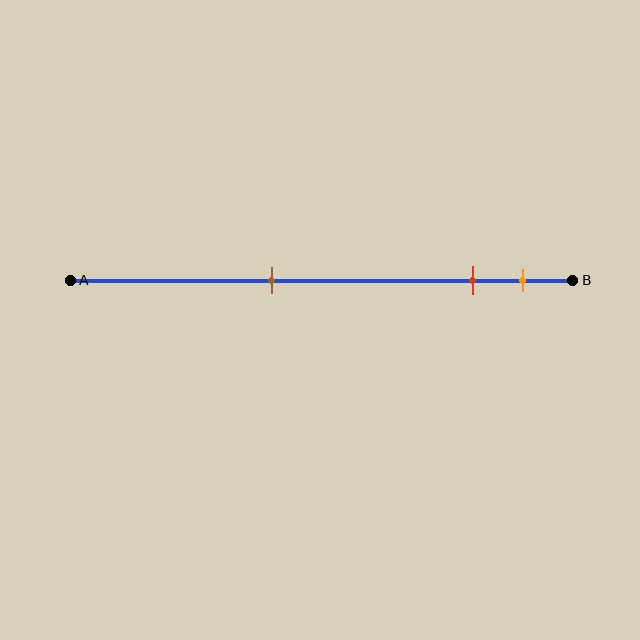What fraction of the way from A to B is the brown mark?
The brown mark is approximately 40% (0.4) of the way from A to B.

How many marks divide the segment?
There are 3 marks dividing the segment.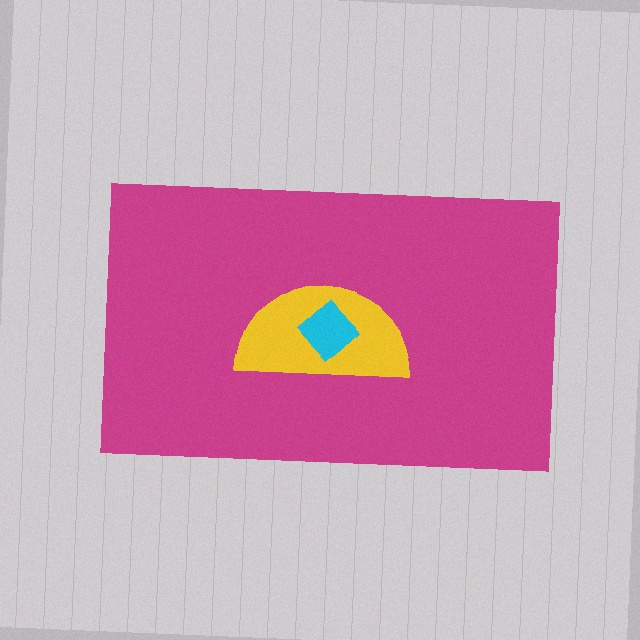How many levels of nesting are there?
3.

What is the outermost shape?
The magenta rectangle.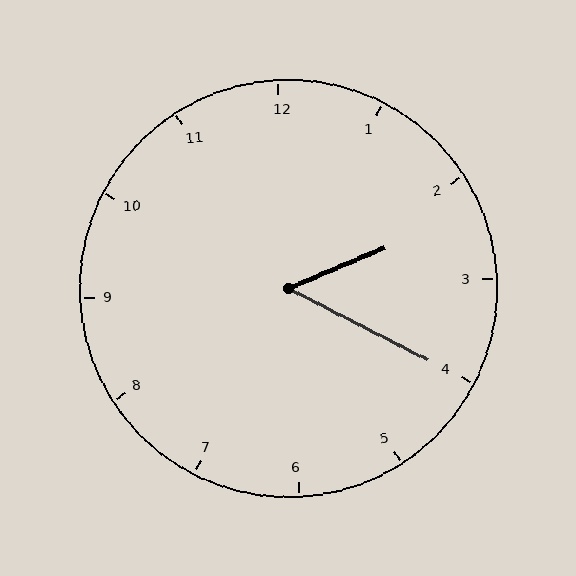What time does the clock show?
2:20.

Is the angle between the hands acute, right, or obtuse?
It is acute.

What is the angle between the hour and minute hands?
Approximately 50 degrees.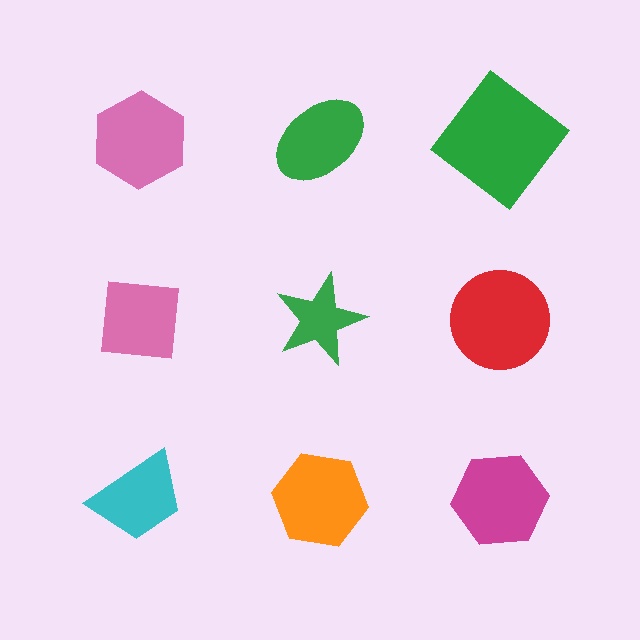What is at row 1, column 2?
A green ellipse.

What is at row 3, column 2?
An orange hexagon.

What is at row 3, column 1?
A cyan trapezoid.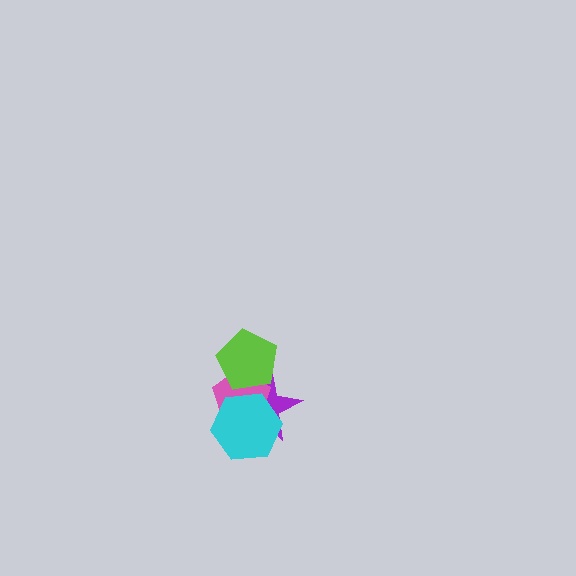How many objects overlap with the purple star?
3 objects overlap with the purple star.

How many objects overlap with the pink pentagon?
3 objects overlap with the pink pentagon.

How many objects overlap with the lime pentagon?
2 objects overlap with the lime pentagon.